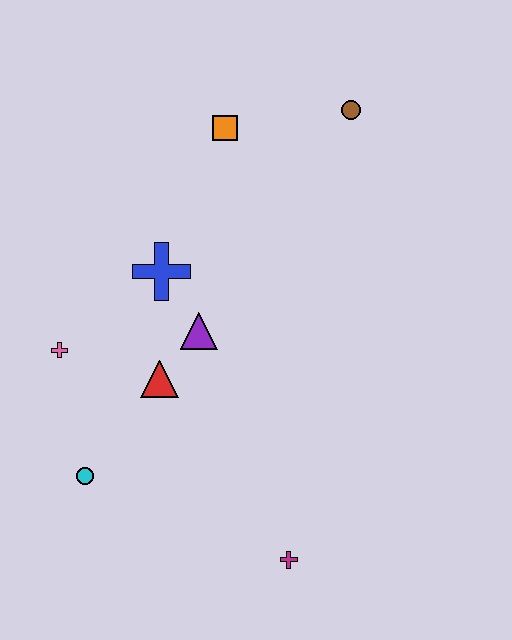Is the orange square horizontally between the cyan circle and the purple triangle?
No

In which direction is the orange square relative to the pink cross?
The orange square is above the pink cross.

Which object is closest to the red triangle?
The purple triangle is closest to the red triangle.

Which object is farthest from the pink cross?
The brown circle is farthest from the pink cross.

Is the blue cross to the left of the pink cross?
No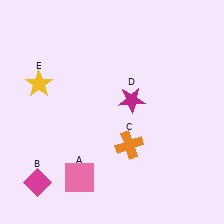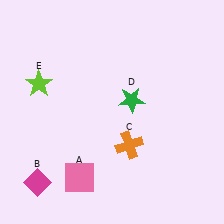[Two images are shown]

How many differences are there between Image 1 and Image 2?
There are 2 differences between the two images.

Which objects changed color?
D changed from magenta to green. E changed from yellow to lime.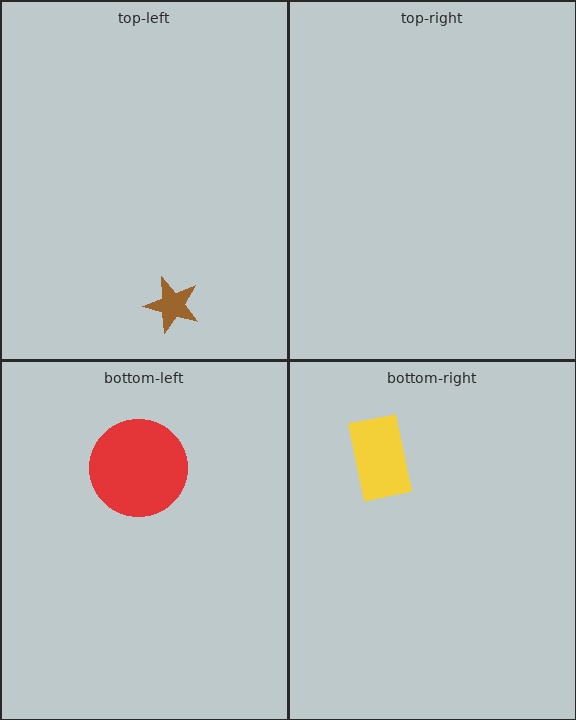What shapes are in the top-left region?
The brown star.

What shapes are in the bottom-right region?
The yellow rectangle.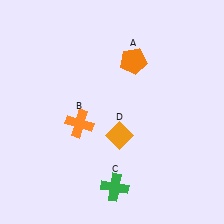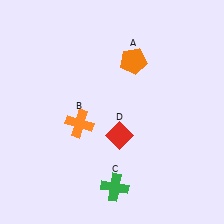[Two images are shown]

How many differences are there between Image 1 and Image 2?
There is 1 difference between the two images.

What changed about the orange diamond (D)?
In Image 1, D is orange. In Image 2, it changed to red.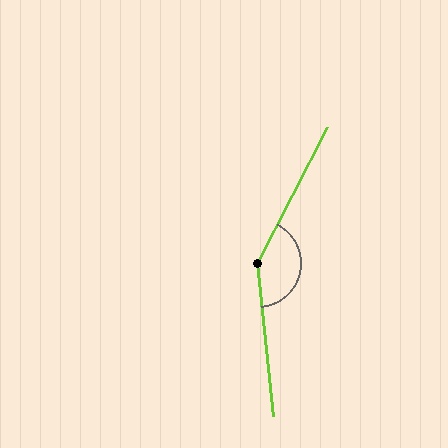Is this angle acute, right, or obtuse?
It is obtuse.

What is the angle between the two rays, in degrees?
Approximately 147 degrees.